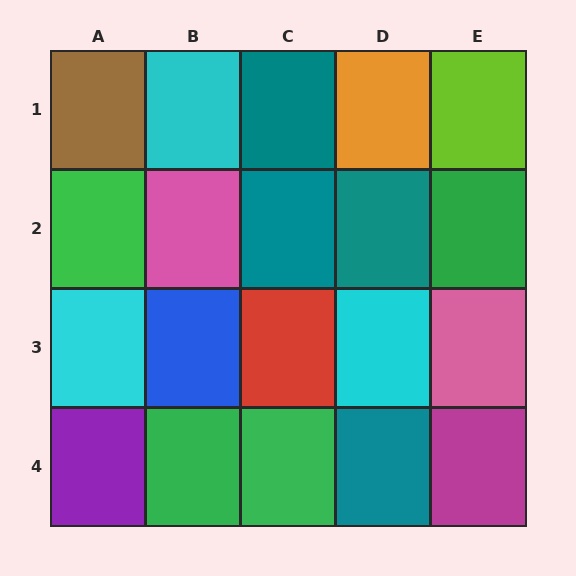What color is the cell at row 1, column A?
Brown.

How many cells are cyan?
3 cells are cyan.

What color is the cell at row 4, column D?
Teal.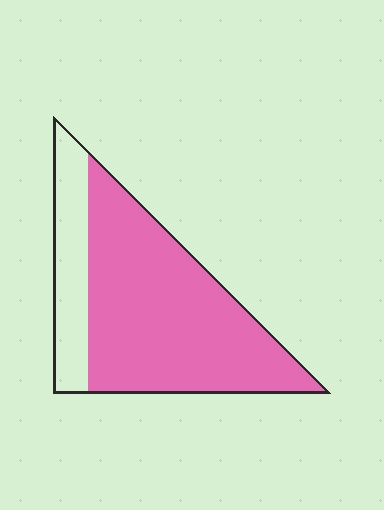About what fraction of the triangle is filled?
About three quarters (3/4).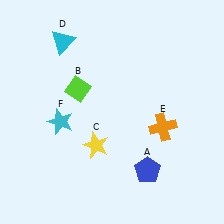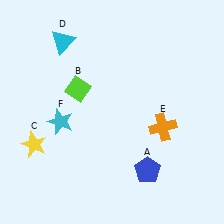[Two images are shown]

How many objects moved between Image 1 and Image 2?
1 object moved between the two images.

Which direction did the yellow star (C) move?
The yellow star (C) moved left.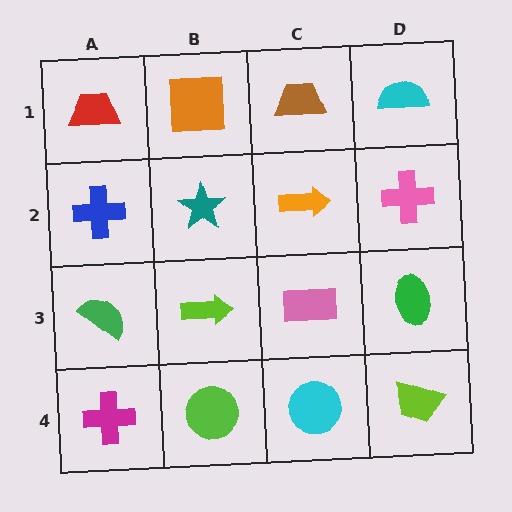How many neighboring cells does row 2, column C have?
4.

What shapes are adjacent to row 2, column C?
A brown trapezoid (row 1, column C), a pink rectangle (row 3, column C), a teal star (row 2, column B), a pink cross (row 2, column D).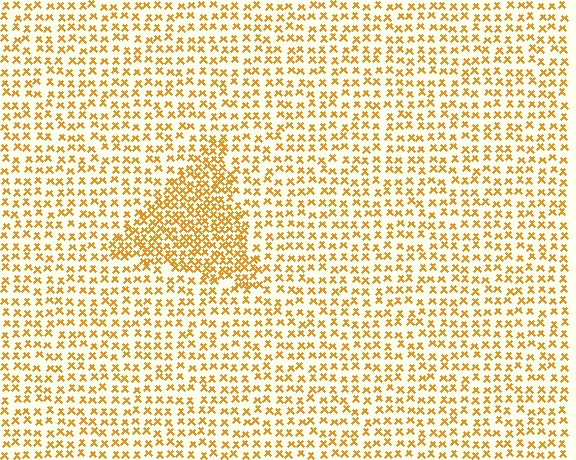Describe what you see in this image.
The image contains small orange elements arranged at two different densities. A triangle-shaped region is visible where the elements are more densely packed than the surrounding area.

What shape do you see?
I see a triangle.